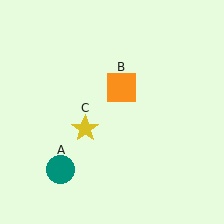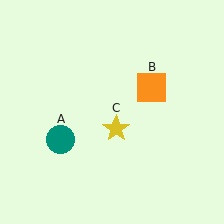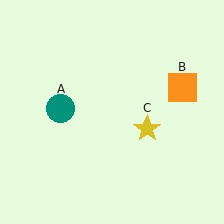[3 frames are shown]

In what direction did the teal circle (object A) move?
The teal circle (object A) moved up.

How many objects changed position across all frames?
3 objects changed position: teal circle (object A), orange square (object B), yellow star (object C).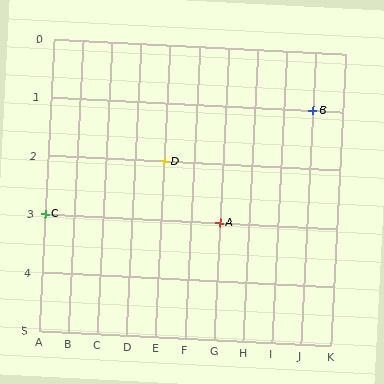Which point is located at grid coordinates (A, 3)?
Point C is at (A, 3).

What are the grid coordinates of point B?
Point B is at grid coordinates (J, 1).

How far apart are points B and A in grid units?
Points B and A are 3 columns and 2 rows apart (about 3.6 grid units diagonally).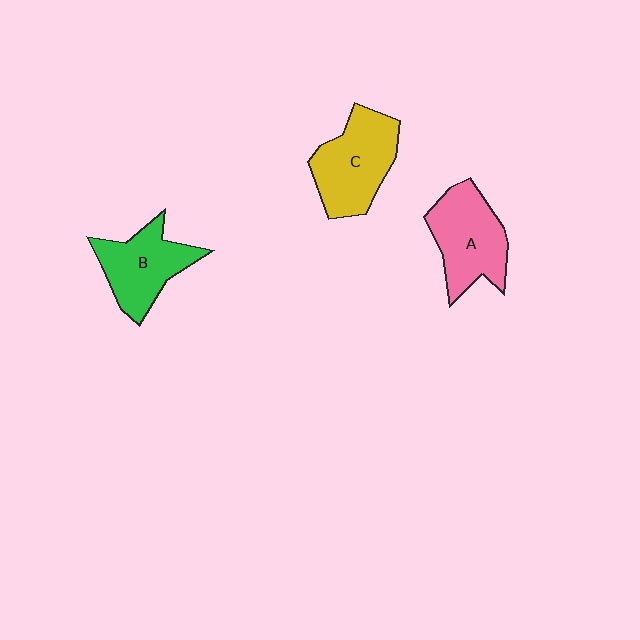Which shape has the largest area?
Shape C (yellow).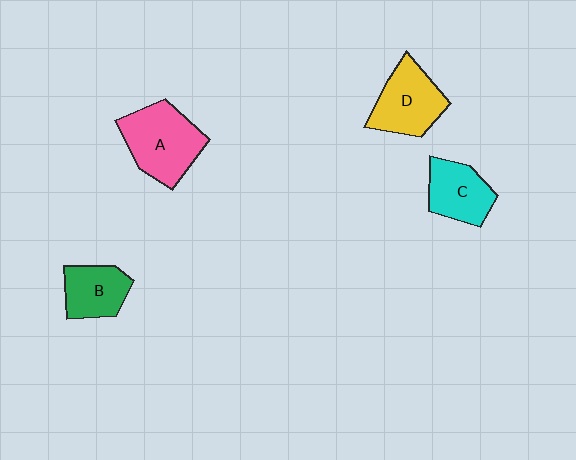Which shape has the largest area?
Shape A (pink).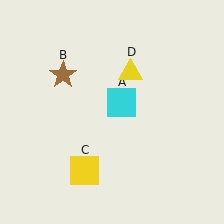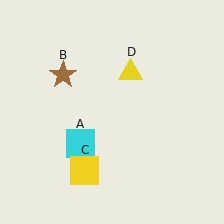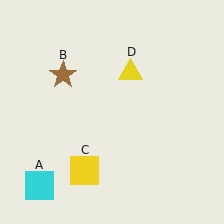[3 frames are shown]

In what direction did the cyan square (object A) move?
The cyan square (object A) moved down and to the left.